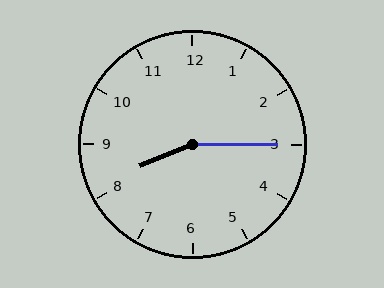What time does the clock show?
8:15.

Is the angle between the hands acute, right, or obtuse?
It is obtuse.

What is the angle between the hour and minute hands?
Approximately 158 degrees.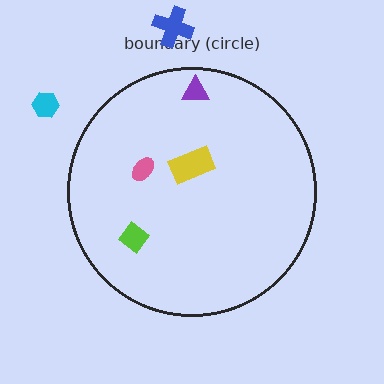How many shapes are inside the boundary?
4 inside, 2 outside.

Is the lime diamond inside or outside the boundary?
Inside.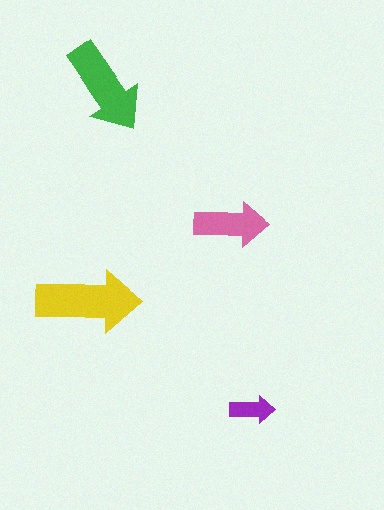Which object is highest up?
The green arrow is topmost.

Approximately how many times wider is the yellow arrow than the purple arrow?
About 2.5 times wider.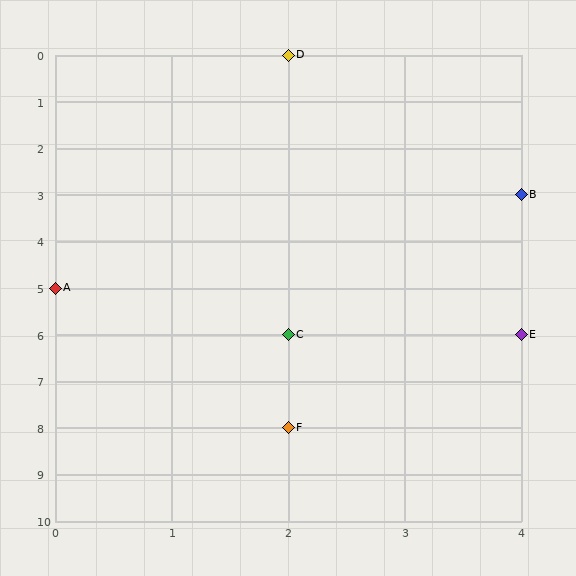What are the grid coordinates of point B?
Point B is at grid coordinates (4, 3).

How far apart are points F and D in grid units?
Points F and D are 8 rows apart.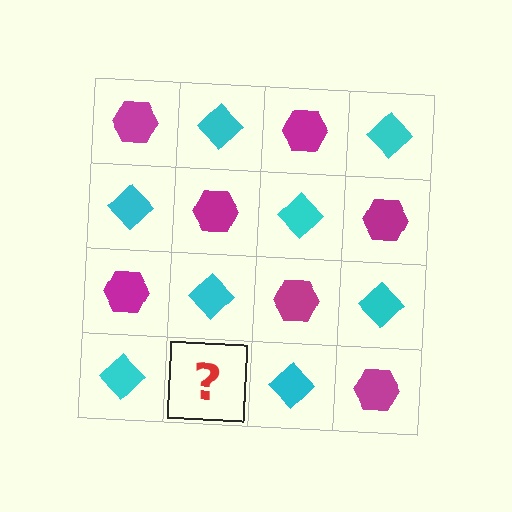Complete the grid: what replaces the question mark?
The question mark should be replaced with a magenta hexagon.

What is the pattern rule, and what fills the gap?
The rule is that it alternates magenta hexagon and cyan diamond in a checkerboard pattern. The gap should be filled with a magenta hexagon.